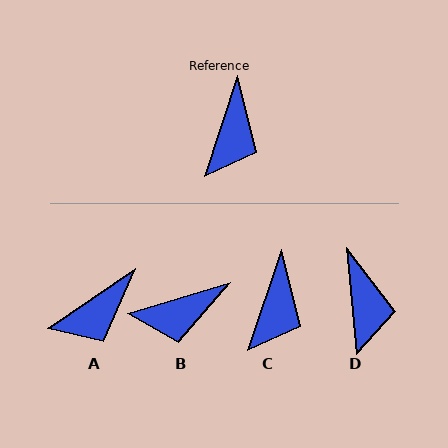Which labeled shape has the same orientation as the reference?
C.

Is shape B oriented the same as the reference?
No, it is off by about 55 degrees.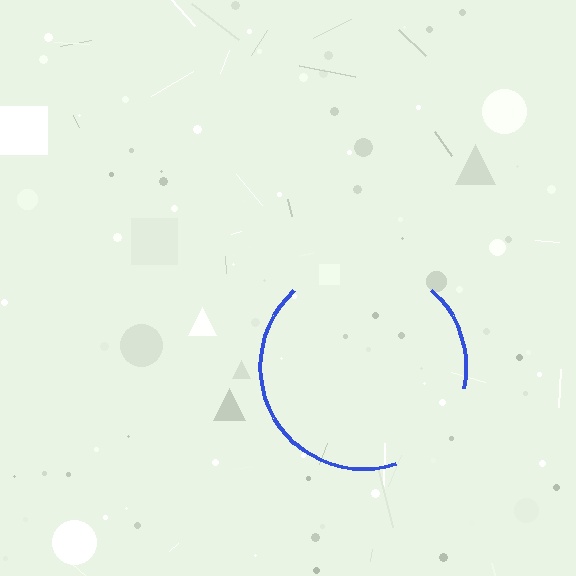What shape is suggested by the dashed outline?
The dashed outline suggests a circle.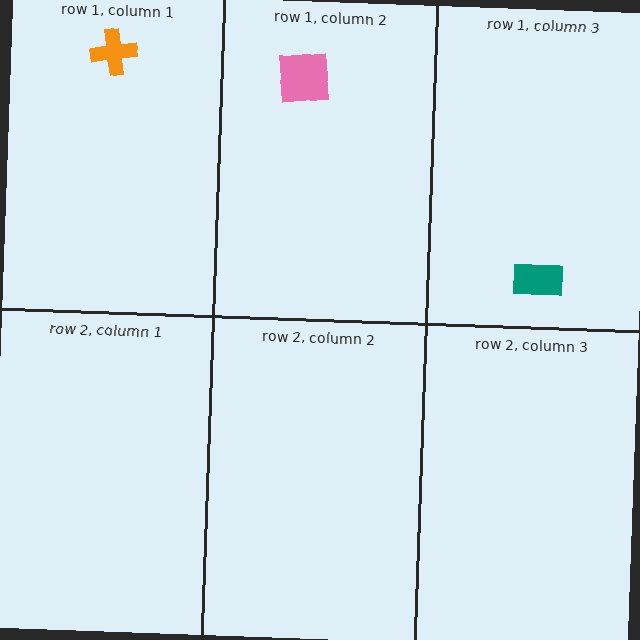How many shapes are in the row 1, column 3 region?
1.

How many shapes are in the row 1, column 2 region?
1.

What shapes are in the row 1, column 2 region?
The pink square.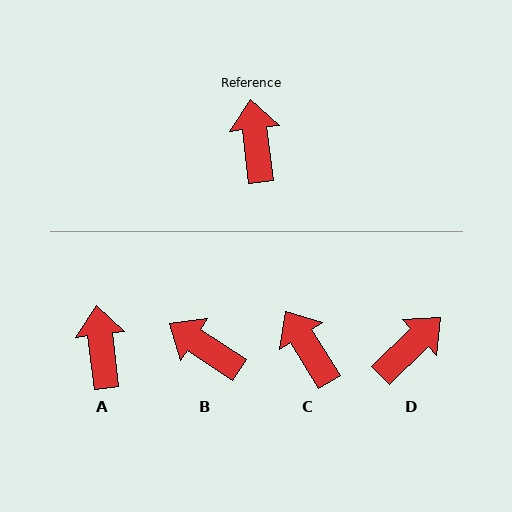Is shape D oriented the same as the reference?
No, it is off by about 53 degrees.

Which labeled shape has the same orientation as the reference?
A.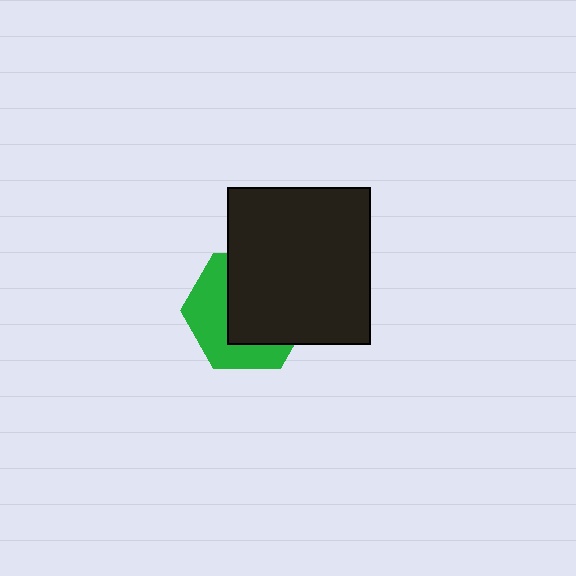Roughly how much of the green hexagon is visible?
A small part of it is visible (roughly 43%).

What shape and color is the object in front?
The object in front is a black rectangle.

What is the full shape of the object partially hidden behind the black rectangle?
The partially hidden object is a green hexagon.